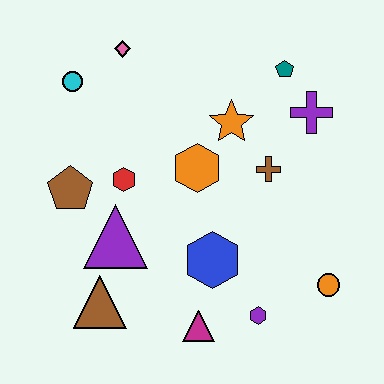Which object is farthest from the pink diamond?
The orange circle is farthest from the pink diamond.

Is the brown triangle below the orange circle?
Yes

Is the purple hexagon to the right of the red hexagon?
Yes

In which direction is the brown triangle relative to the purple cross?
The brown triangle is to the left of the purple cross.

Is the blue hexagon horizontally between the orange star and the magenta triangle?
Yes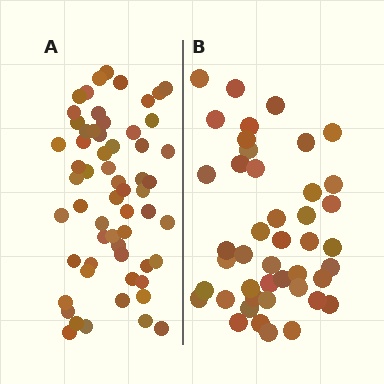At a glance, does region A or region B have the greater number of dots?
Region A (the left region) has more dots.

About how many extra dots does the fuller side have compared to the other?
Region A has approximately 15 more dots than region B.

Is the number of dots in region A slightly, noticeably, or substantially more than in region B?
Region A has noticeably more, but not dramatically so. The ratio is roughly 1.4 to 1.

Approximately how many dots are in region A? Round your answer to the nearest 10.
About 60 dots.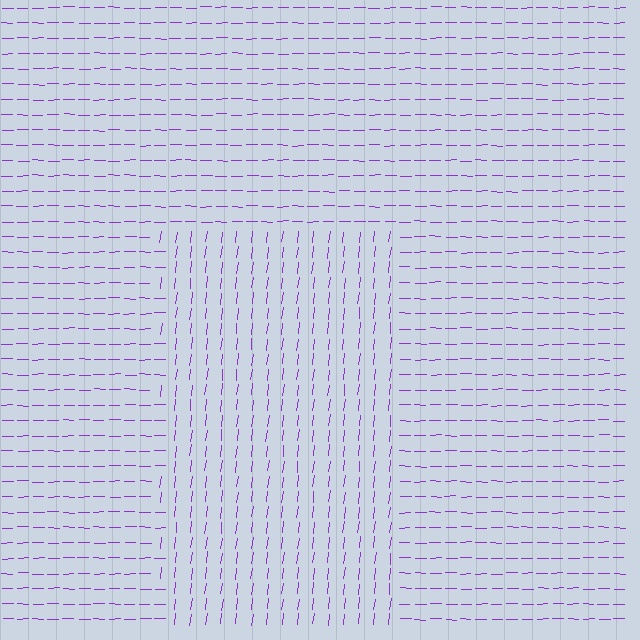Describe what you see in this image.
The image is filled with small purple line segments. A rectangle region in the image has lines oriented differently from the surrounding lines, creating a visible texture boundary.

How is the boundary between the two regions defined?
The boundary is defined purely by a change in line orientation (approximately 83 degrees difference). All lines are the same color and thickness.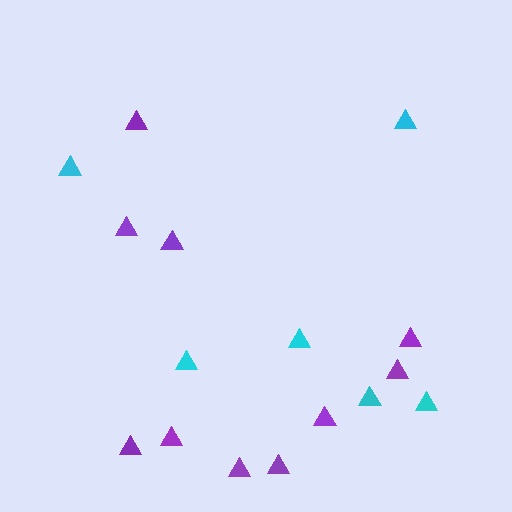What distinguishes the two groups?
There are 2 groups: one group of cyan triangles (6) and one group of purple triangles (10).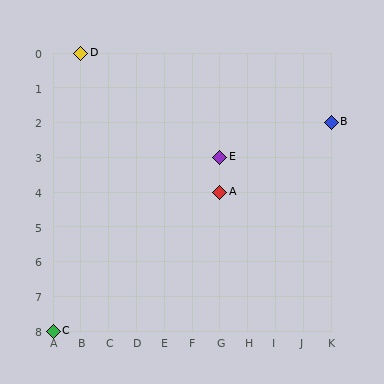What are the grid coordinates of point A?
Point A is at grid coordinates (G, 4).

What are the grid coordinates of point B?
Point B is at grid coordinates (K, 2).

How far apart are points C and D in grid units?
Points C and D are 1 column and 8 rows apart (about 8.1 grid units diagonally).